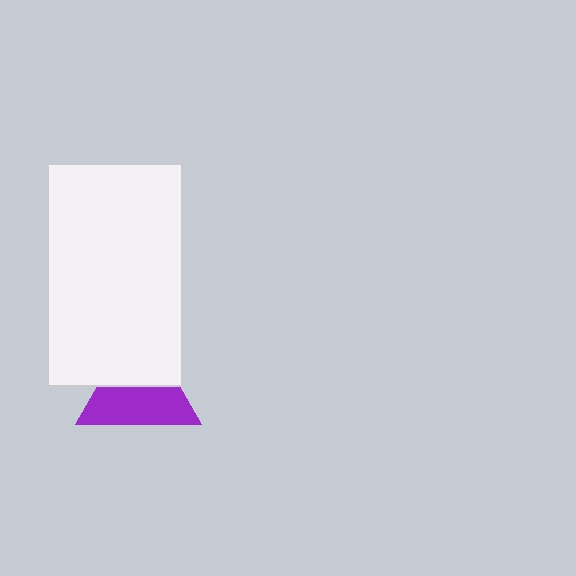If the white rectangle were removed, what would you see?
You would see the complete purple triangle.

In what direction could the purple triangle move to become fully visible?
The purple triangle could move down. That would shift it out from behind the white rectangle entirely.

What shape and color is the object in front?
The object in front is a white rectangle.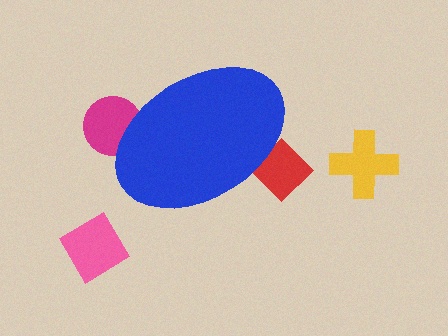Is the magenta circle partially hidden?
Yes, the magenta circle is partially hidden behind the blue ellipse.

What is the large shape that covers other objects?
A blue ellipse.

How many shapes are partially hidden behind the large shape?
2 shapes are partially hidden.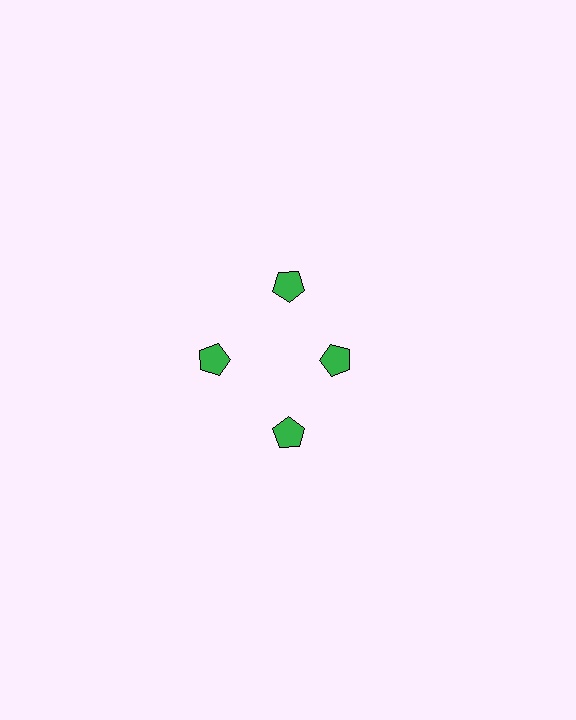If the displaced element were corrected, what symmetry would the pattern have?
It would have 4-fold rotational symmetry — the pattern would map onto itself every 90 degrees.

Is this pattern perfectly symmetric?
No. The 4 green pentagons are arranged in a ring, but one element near the 3 o'clock position is pulled inward toward the center, breaking the 4-fold rotational symmetry.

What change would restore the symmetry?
The symmetry would be restored by moving it outward, back onto the ring so that all 4 pentagons sit at equal angles and equal distance from the center.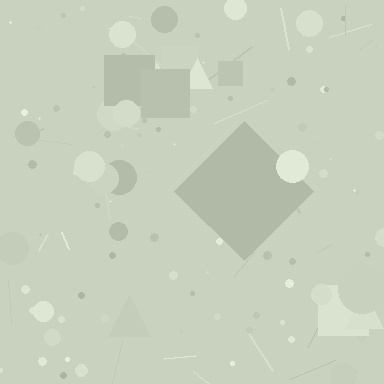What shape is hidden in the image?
A diamond is hidden in the image.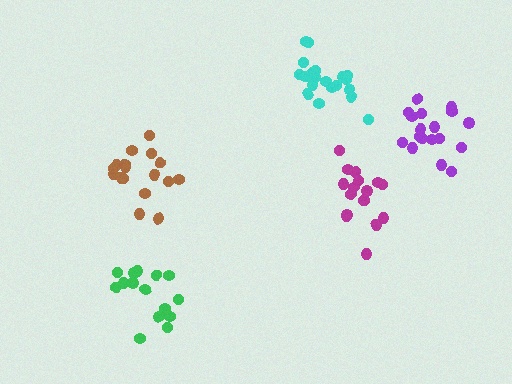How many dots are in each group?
Group 1: 18 dots, Group 2: 15 dots, Group 3: 17 dots, Group 4: 21 dots, Group 5: 17 dots (88 total).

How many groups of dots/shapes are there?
There are 5 groups.